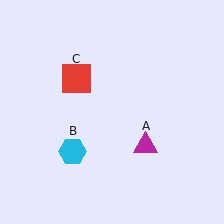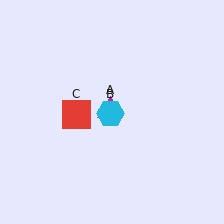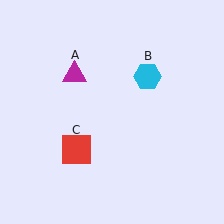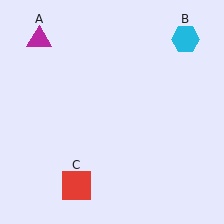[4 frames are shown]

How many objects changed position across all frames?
3 objects changed position: magenta triangle (object A), cyan hexagon (object B), red square (object C).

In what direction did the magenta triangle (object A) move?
The magenta triangle (object A) moved up and to the left.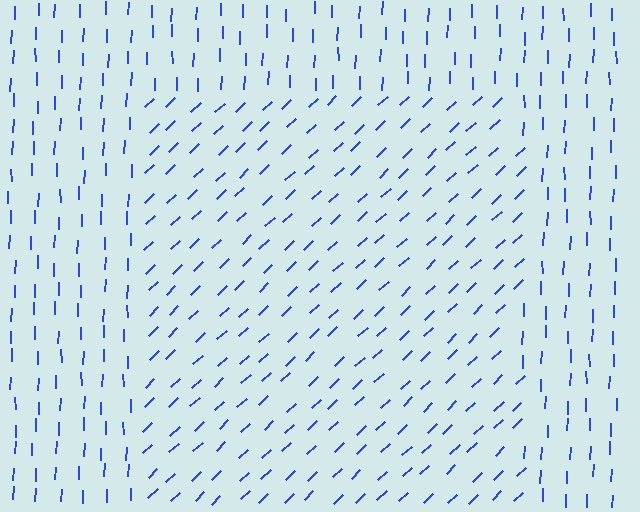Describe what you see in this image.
The image is filled with small blue line segments. A rectangle region in the image has lines oriented differently from the surrounding lines, creating a visible texture boundary.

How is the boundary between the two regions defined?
The boundary is defined purely by a change in line orientation (approximately 45 degrees difference). All lines are the same color and thickness.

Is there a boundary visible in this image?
Yes, there is a texture boundary formed by a change in line orientation.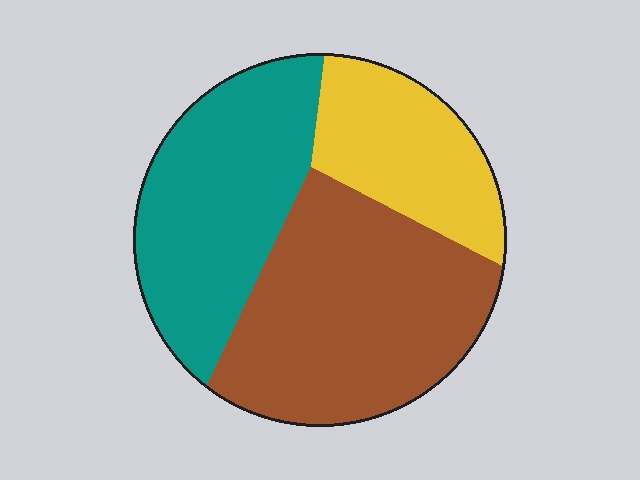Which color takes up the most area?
Brown, at roughly 45%.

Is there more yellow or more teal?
Teal.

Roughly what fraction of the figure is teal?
Teal takes up between a quarter and a half of the figure.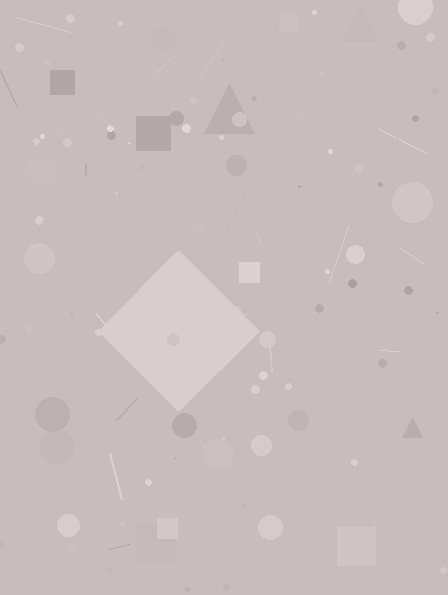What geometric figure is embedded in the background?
A diamond is embedded in the background.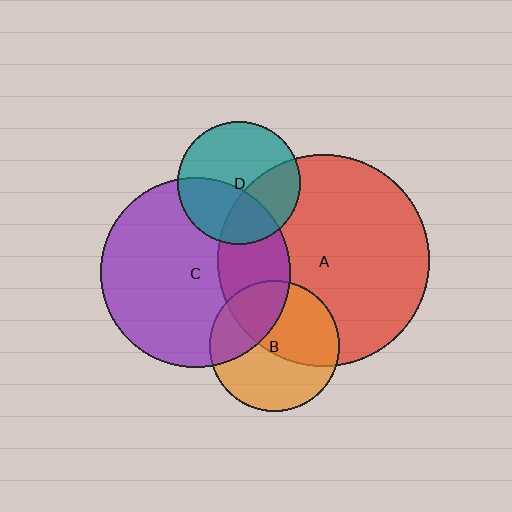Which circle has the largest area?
Circle A (red).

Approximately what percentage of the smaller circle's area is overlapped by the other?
Approximately 25%.